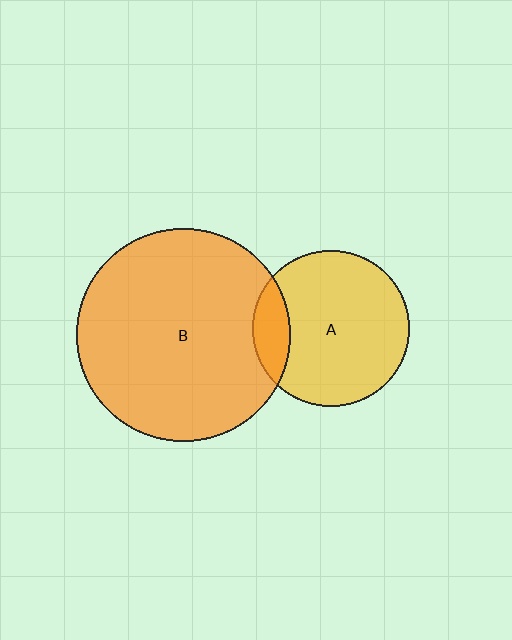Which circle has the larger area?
Circle B (orange).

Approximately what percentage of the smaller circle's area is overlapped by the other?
Approximately 15%.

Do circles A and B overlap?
Yes.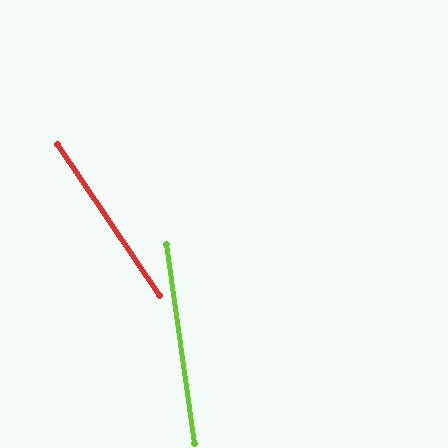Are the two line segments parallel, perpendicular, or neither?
Neither parallel nor perpendicular — they differ by about 26°.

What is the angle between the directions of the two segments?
Approximately 26 degrees.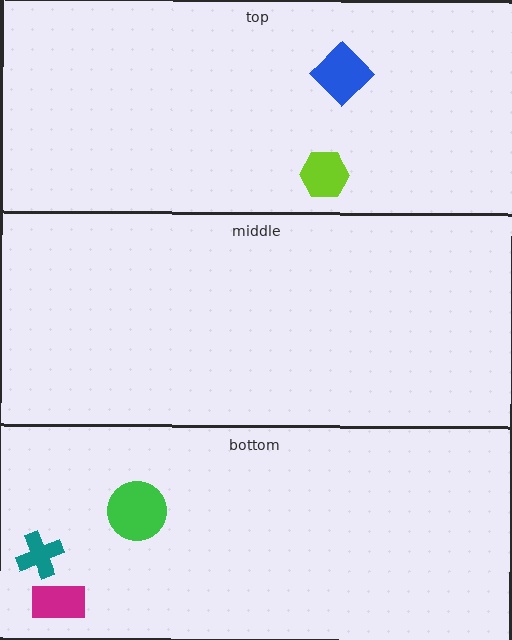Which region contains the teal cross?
The bottom region.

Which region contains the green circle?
The bottom region.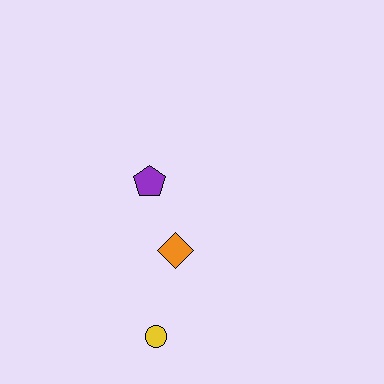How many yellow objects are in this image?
There is 1 yellow object.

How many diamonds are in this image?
There is 1 diamond.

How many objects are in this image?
There are 3 objects.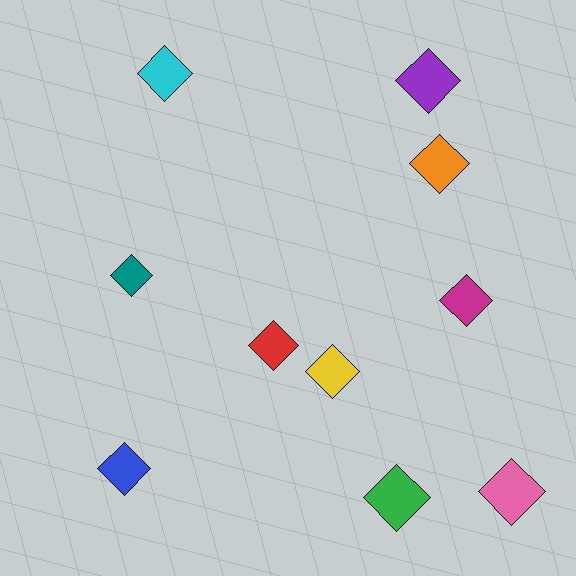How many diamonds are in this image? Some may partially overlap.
There are 10 diamonds.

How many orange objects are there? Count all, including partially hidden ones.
There is 1 orange object.